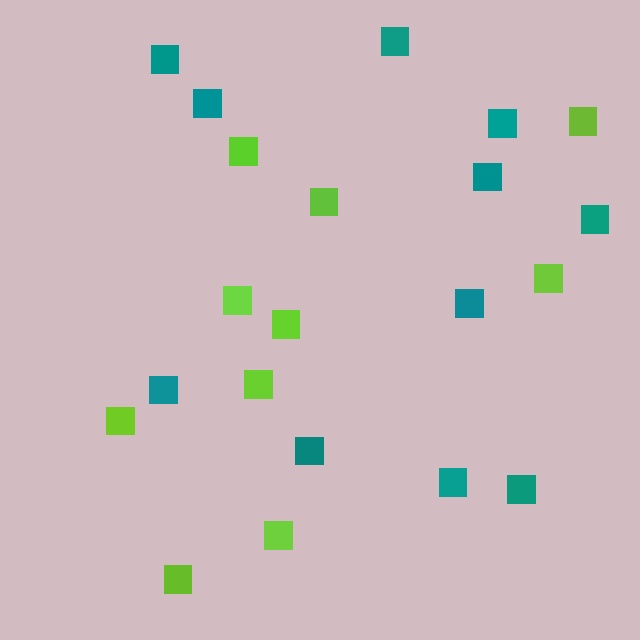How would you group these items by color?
There are 2 groups: one group of lime squares (10) and one group of teal squares (11).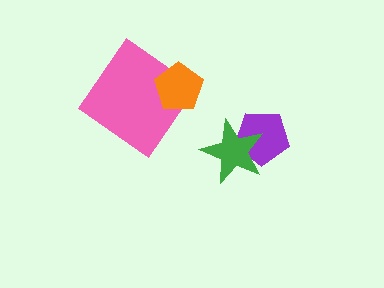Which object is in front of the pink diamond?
The orange pentagon is in front of the pink diamond.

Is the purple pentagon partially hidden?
Yes, it is partially covered by another shape.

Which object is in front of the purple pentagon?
The green star is in front of the purple pentagon.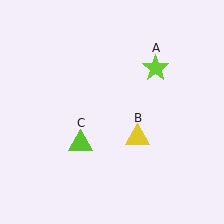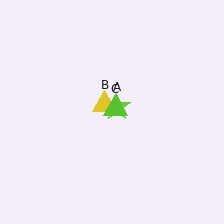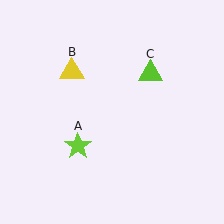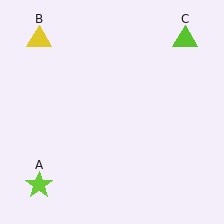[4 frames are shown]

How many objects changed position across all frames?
3 objects changed position: lime star (object A), yellow triangle (object B), lime triangle (object C).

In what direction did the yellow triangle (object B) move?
The yellow triangle (object B) moved up and to the left.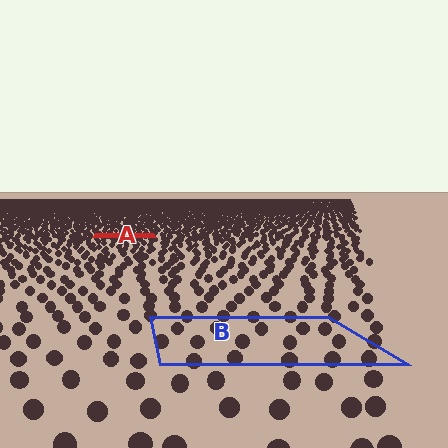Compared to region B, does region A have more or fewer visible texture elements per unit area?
Region A has more texture elements per unit area — they are packed more densely because it is farther away.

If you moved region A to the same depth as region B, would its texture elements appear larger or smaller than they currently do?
They would appear larger. At a closer depth, the same texture elements are projected at a bigger on-screen size.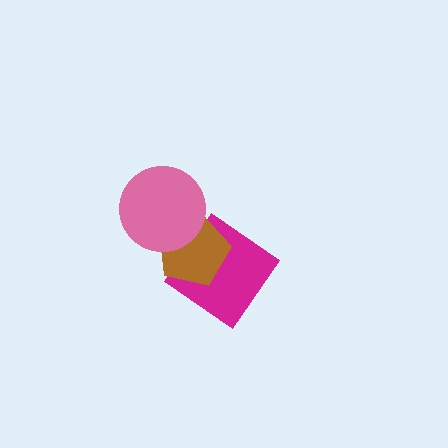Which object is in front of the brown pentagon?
The pink circle is in front of the brown pentagon.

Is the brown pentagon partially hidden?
Yes, it is partially covered by another shape.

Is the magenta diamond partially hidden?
Yes, it is partially covered by another shape.